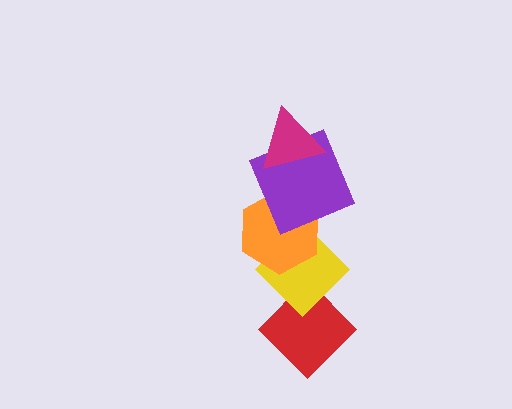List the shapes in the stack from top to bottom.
From top to bottom: the magenta triangle, the purple square, the orange hexagon, the yellow diamond, the red diamond.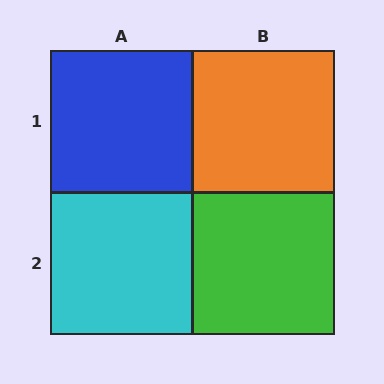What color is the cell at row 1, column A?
Blue.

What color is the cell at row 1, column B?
Orange.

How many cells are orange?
1 cell is orange.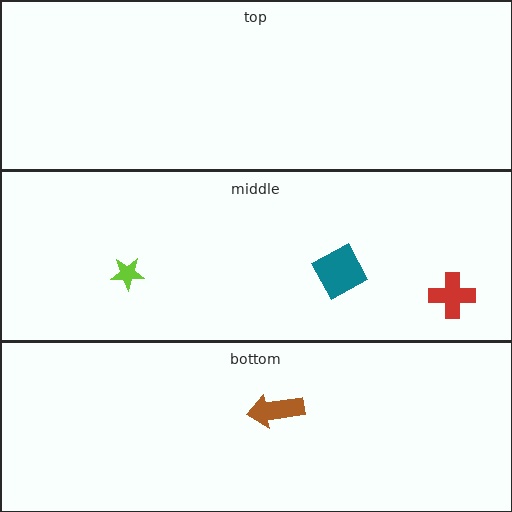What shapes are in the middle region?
The teal diamond, the red cross, the lime star.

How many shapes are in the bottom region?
1.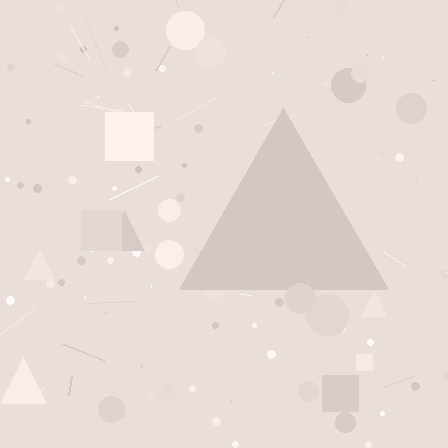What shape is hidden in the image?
A triangle is hidden in the image.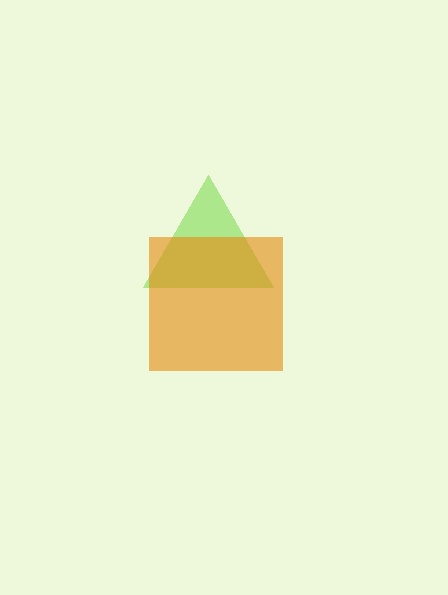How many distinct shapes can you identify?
There are 2 distinct shapes: a lime triangle, an orange square.